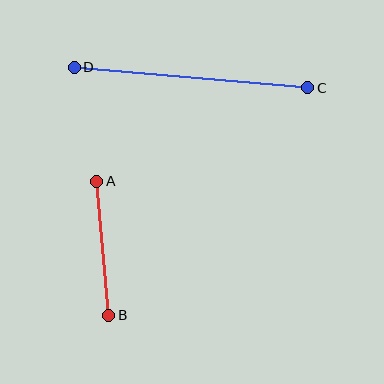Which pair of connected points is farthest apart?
Points C and D are farthest apart.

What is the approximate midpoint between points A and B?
The midpoint is at approximately (103, 248) pixels.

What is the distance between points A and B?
The distance is approximately 135 pixels.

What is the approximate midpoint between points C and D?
The midpoint is at approximately (191, 77) pixels.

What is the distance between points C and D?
The distance is approximately 235 pixels.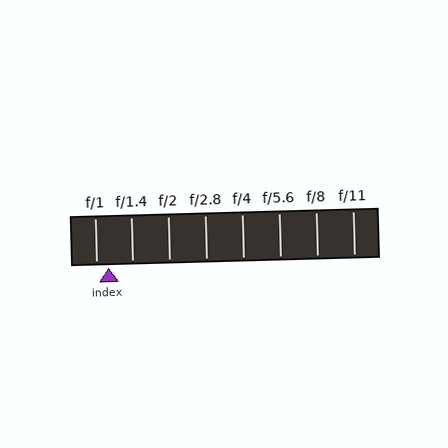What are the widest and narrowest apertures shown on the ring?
The widest aperture shown is f/1 and the narrowest is f/11.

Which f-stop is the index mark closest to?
The index mark is closest to f/1.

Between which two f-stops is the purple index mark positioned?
The index mark is between f/1 and f/1.4.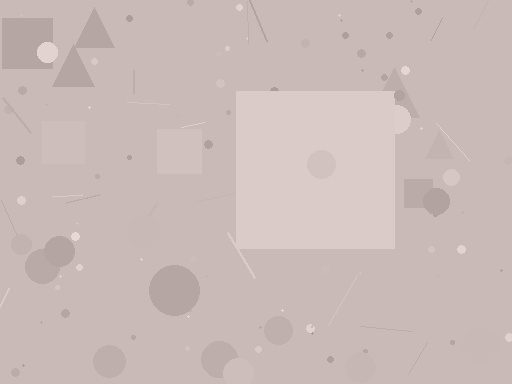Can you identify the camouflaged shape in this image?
The camouflaged shape is a square.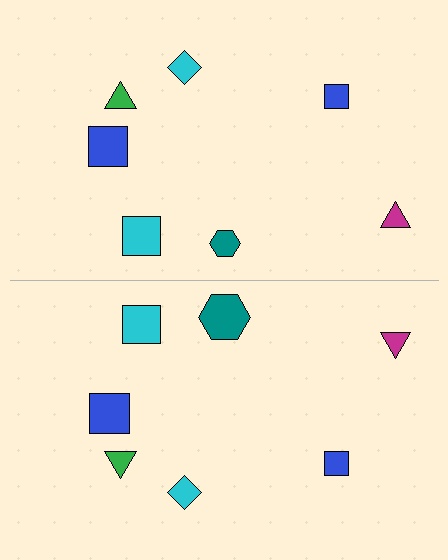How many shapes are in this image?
There are 14 shapes in this image.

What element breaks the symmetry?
The teal hexagon on the bottom side has a different size than its mirror counterpart.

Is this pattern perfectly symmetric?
No, the pattern is not perfectly symmetric. The teal hexagon on the bottom side has a different size than its mirror counterpart.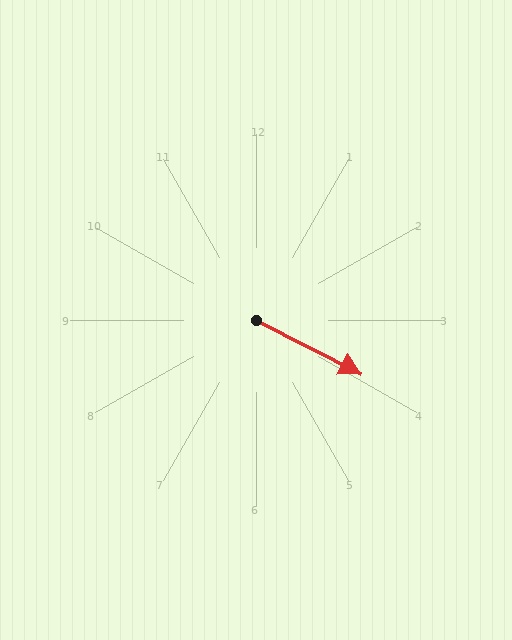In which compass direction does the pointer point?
Southeast.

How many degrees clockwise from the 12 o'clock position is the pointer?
Approximately 117 degrees.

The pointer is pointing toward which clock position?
Roughly 4 o'clock.